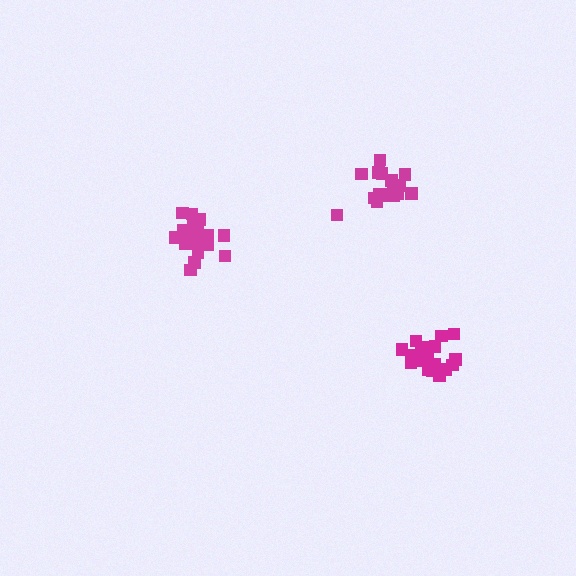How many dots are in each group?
Group 1: 19 dots, Group 2: 17 dots, Group 3: 21 dots (57 total).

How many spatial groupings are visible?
There are 3 spatial groupings.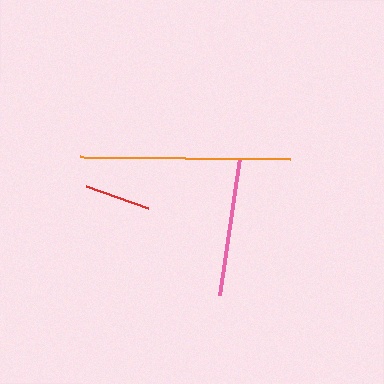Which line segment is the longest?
The orange line is the longest at approximately 210 pixels.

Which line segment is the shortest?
The red line is the shortest at approximately 66 pixels.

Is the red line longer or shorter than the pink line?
The pink line is longer than the red line.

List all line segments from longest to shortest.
From longest to shortest: orange, pink, red.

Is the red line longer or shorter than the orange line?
The orange line is longer than the red line.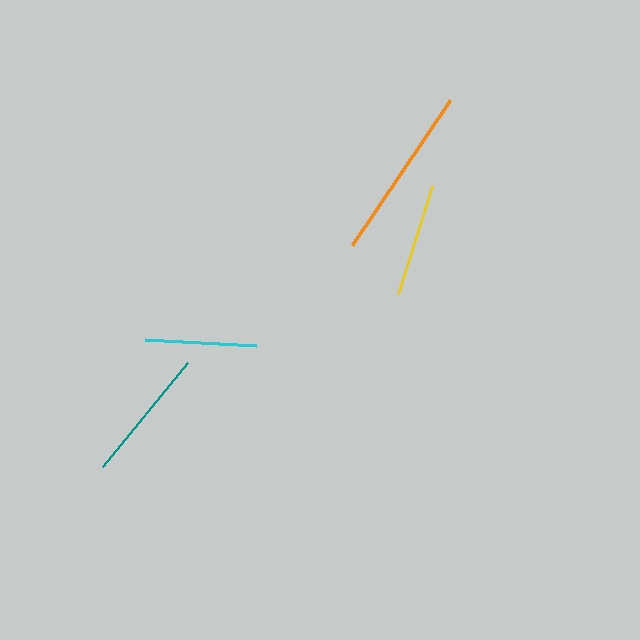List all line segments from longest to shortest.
From longest to shortest: orange, teal, yellow, cyan.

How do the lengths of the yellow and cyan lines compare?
The yellow and cyan lines are approximately the same length.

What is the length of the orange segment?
The orange segment is approximately 175 pixels long.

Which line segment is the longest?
The orange line is the longest at approximately 175 pixels.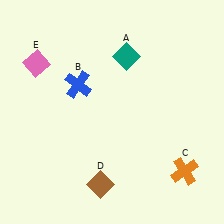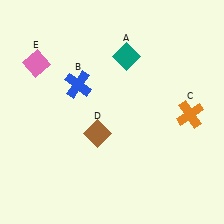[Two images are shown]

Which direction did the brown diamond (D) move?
The brown diamond (D) moved up.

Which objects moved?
The objects that moved are: the orange cross (C), the brown diamond (D).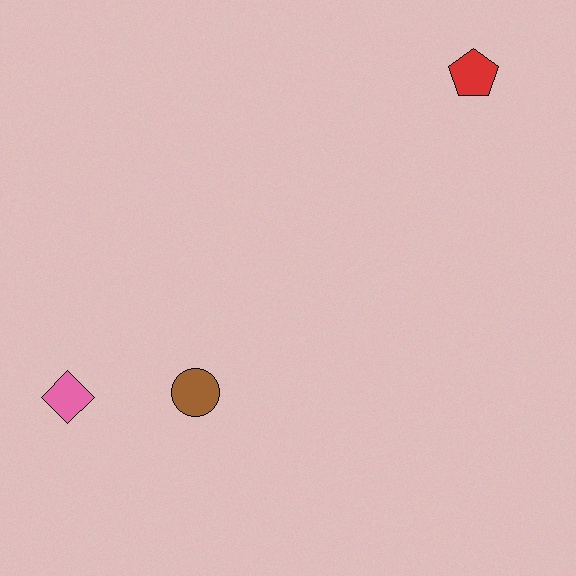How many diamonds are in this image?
There is 1 diamond.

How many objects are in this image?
There are 3 objects.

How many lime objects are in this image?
There are no lime objects.